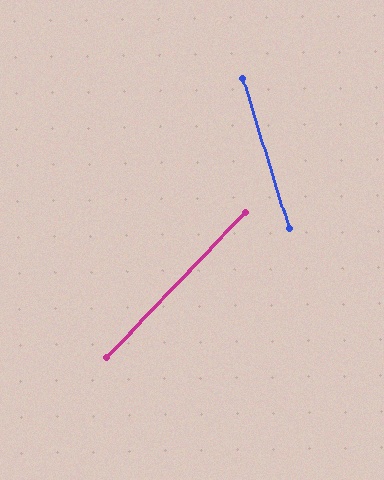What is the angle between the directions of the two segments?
Approximately 61 degrees.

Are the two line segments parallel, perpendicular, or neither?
Neither parallel nor perpendicular — they differ by about 61°.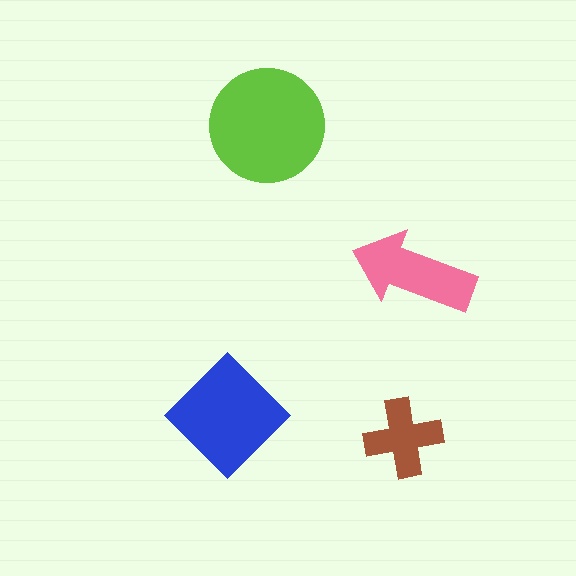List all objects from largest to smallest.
The lime circle, the blue diamond, the pink arrow, the brown cross.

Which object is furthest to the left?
The blue diamond is leftmost.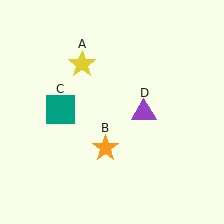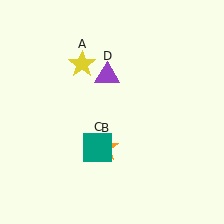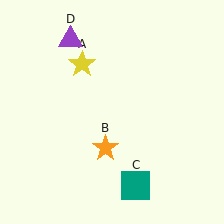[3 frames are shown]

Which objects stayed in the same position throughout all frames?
Yellow star (object A) and orange star (object B) remained stationary.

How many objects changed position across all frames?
2 objects changed position: teal square (object C), purple triangle (object D).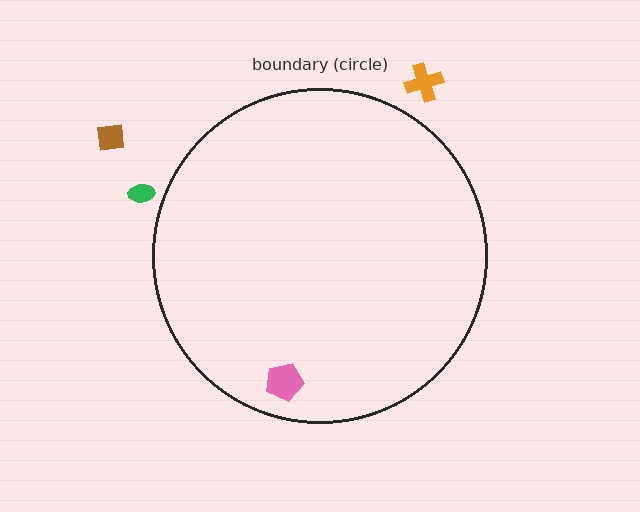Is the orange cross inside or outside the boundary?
Outside.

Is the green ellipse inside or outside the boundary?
Outside.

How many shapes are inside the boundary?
1 inside, 3 outside.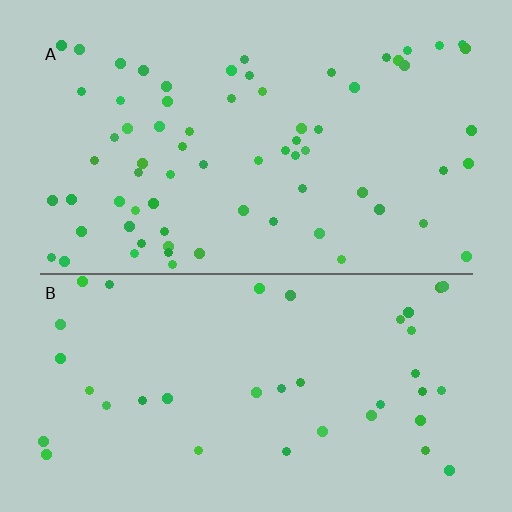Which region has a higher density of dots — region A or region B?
A (the top).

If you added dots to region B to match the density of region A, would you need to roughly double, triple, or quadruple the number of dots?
Approximately double.